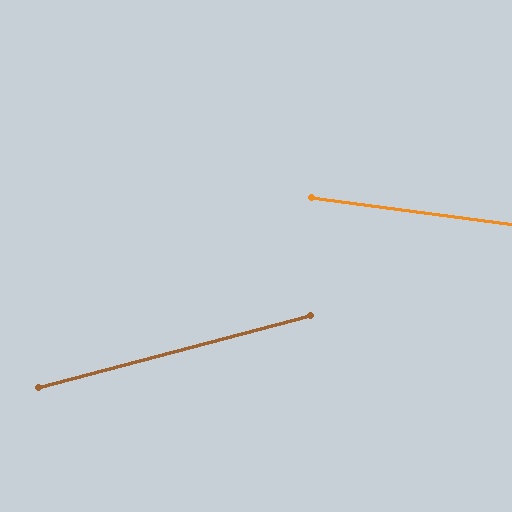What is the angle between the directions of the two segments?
Approximately 22 degrees.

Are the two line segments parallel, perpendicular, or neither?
Neither parallel nor perpendicular — they differ by about 22°.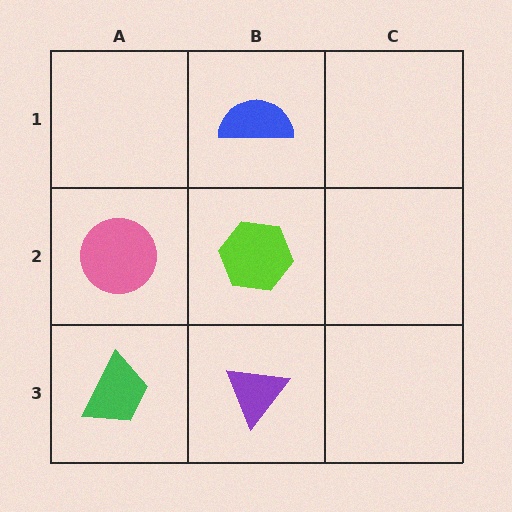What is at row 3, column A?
A green trapezoid.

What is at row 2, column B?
A lime hexagon.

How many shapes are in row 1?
1 shape.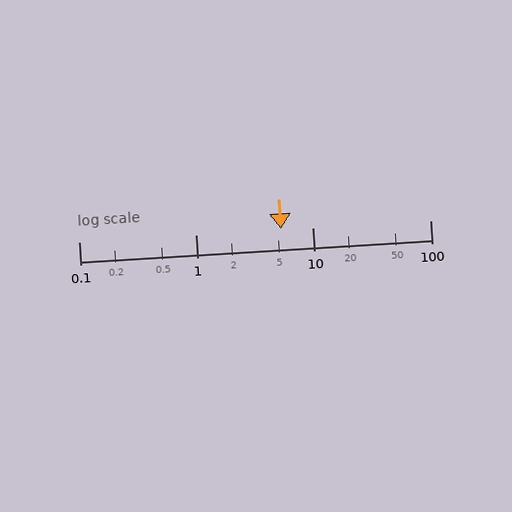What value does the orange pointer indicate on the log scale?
The pointer indicates approximately 5.3.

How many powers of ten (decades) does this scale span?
The scale spans 3 decades, from 0.1 to 100.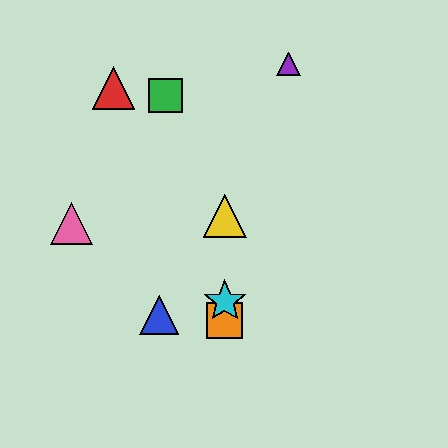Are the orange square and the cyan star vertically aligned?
Yes, both are at x≈225.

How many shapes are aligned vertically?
3 shapes (the yellow triangle, the orange square, the cyan star) are aligned vertically.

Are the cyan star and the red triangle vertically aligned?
No, the cyan star is at x≈225 and the red triangle is at x≈114.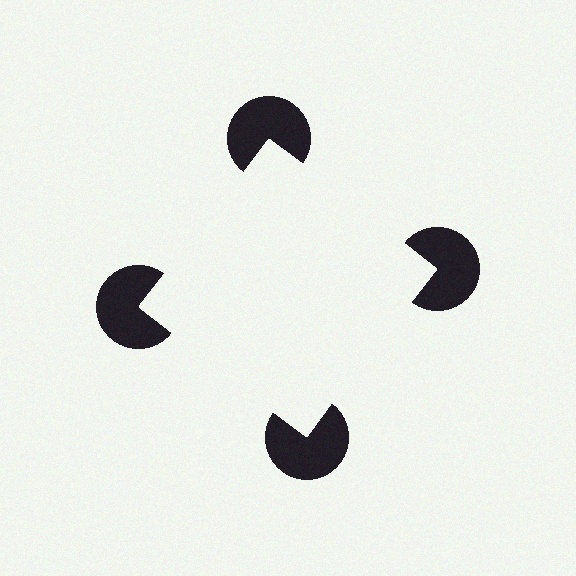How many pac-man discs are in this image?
There are 4 — one at each vertex of the illusory square.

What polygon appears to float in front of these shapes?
An illusory square — its edges are inferred from the aligned wedge cuts in the pac-man discs, not physically drawn.